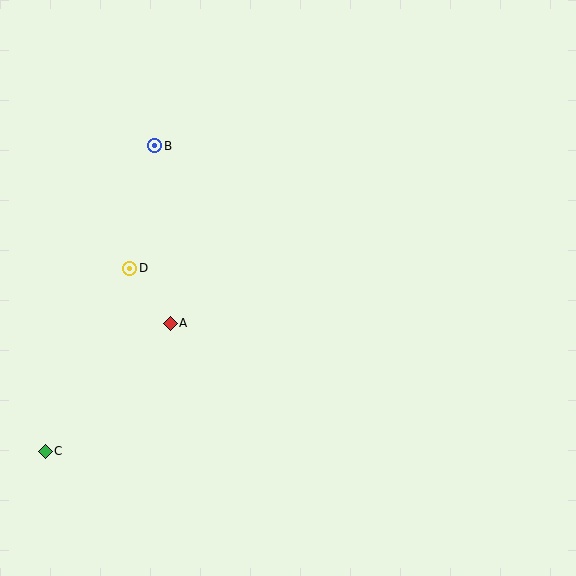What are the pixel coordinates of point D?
Point D is at (130, 268).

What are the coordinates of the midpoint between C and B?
The midpoint between C and B is at (100, 298).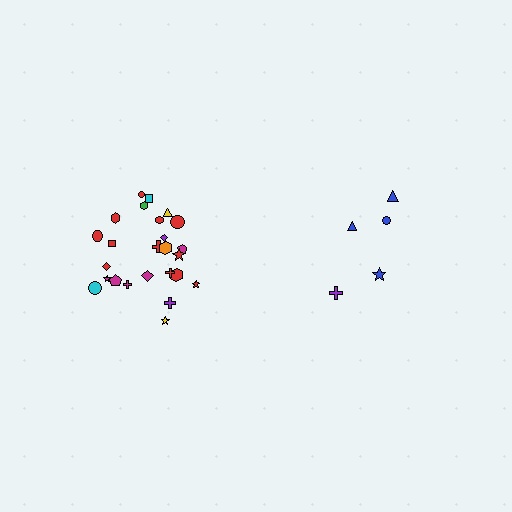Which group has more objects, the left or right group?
The left group.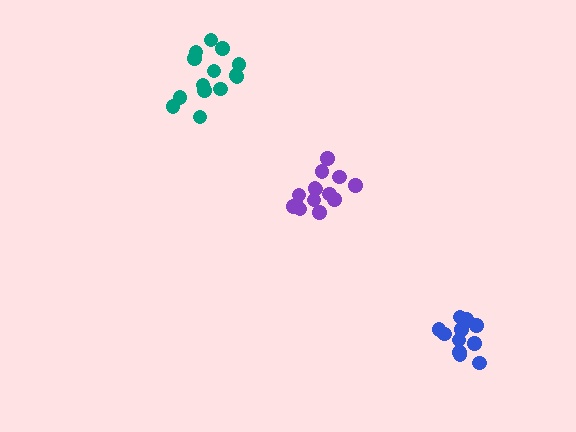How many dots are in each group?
Group 1: 14 dots, Group 2: 11 dots, Group 3: 14 dots (39 total).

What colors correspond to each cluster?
The clusters are colored: teal, blue, purple.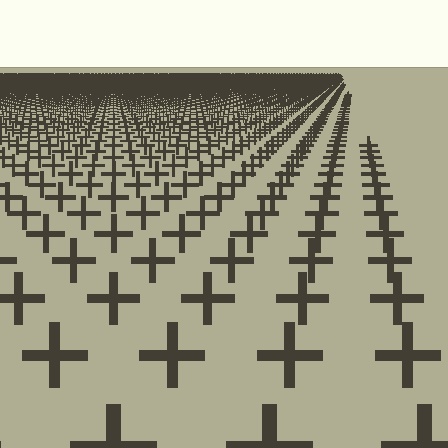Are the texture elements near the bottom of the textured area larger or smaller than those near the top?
Larger. Near the bottom, elements are closer to the viewer and appear at a bigger on-screen size.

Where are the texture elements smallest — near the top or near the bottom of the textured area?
Near the top.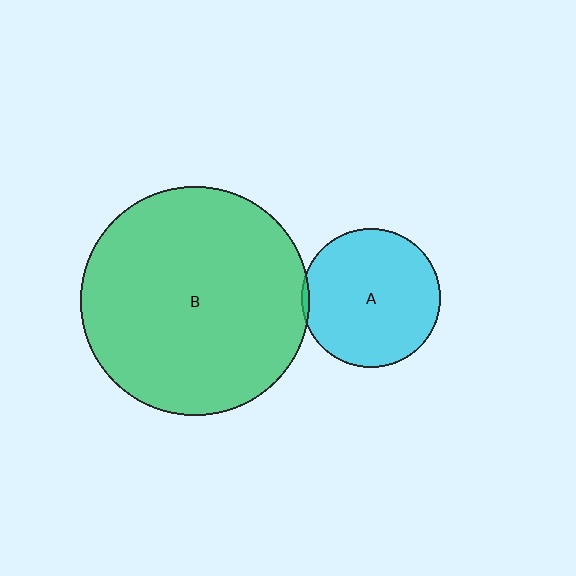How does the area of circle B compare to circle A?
Approximately 2.7 times.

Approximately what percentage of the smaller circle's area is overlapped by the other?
Approximately 5%.